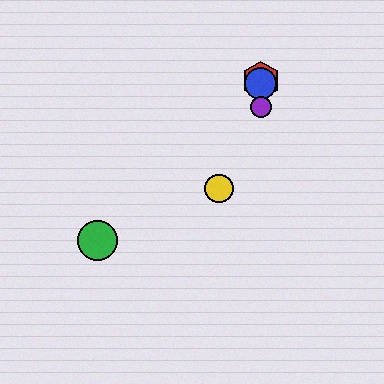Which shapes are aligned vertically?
The red hexagon, the blue circle, the purple circle are aligned vertically.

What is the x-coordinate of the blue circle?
The blue circle is at x≈261.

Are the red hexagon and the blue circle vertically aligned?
Yes, both are at x≈261.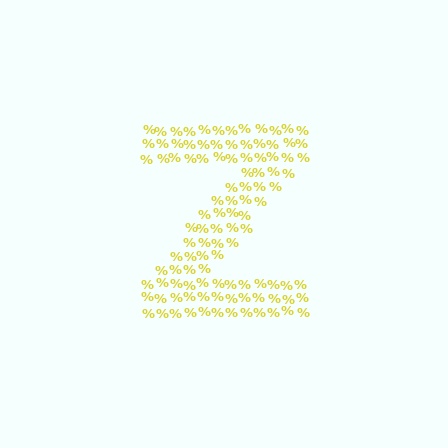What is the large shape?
The large shape is the letter Z.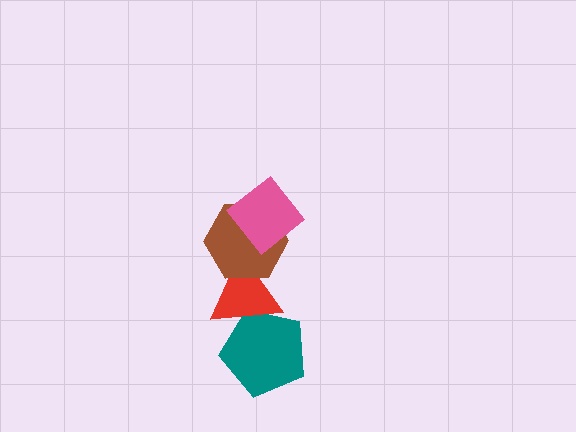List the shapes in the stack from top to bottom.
From top to bottom: the pink diamond, the brown hexagon, the red triangle, the teal pentagon.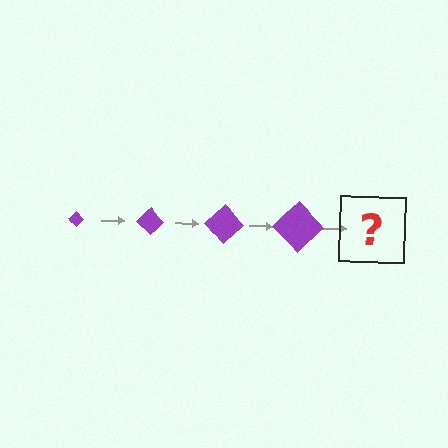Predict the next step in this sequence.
The next step is a purple diamond, larger than the previous one.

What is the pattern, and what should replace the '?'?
The pattern is that the diamond gets progressively larger each step. The '?' should be a purple diamond, larger than the previous one.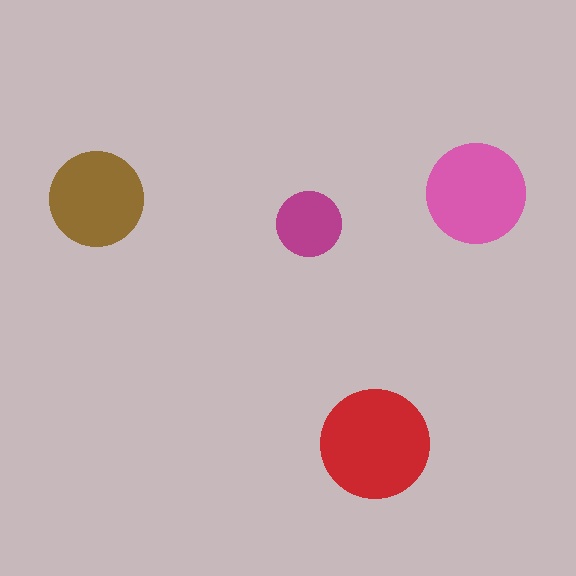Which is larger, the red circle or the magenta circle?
The red one.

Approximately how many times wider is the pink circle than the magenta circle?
About 1.5 times wider.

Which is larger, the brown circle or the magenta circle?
The brown one.